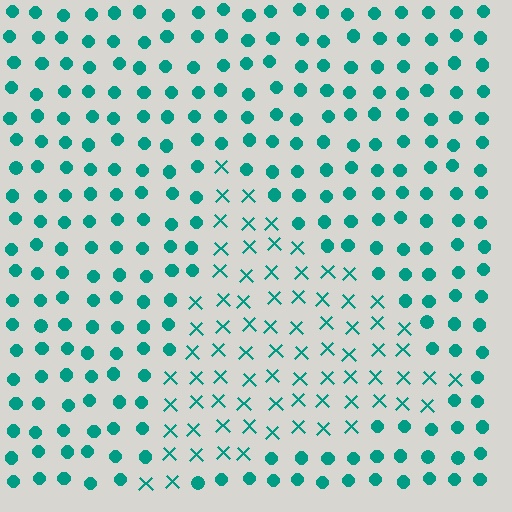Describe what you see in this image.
The image is filled with small teal elements arranged in a uniform grid. A triangle-shaped region contains X marks, while the surrounding area contains circles. The boundary is defined purely by the change in element shape.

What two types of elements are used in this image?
The image uses X marks inside the triangle region and circles outside it.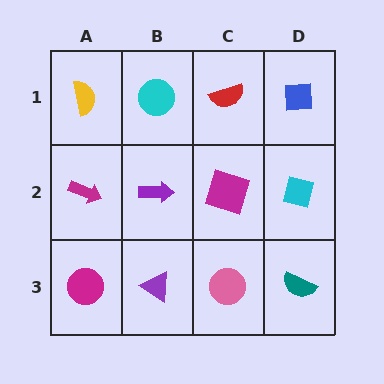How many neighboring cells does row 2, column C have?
4.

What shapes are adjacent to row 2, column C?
A red semicircle (row 1, column C), a pink circle (row 3, column C), a purple arrow (row 2, column B), a cyan square (row 2, column D).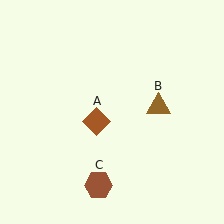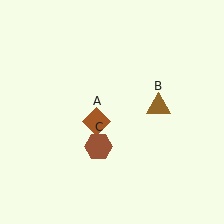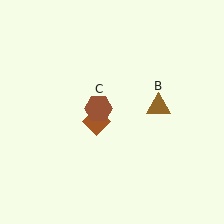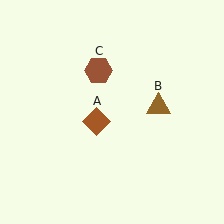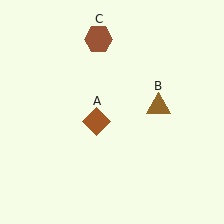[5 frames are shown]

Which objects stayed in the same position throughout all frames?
Brown diamond (object A) and brown triangle (object B) remained stationary.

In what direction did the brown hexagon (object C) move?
The brown hexagon (object C) moved up.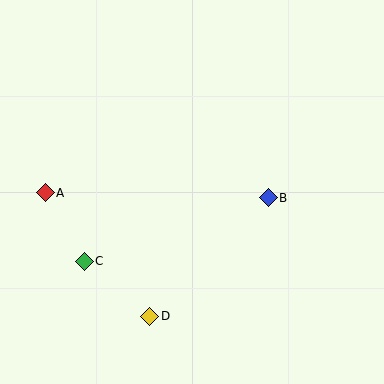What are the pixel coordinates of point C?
Point C is at (84, 261).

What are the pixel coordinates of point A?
Point A is at (45, 193).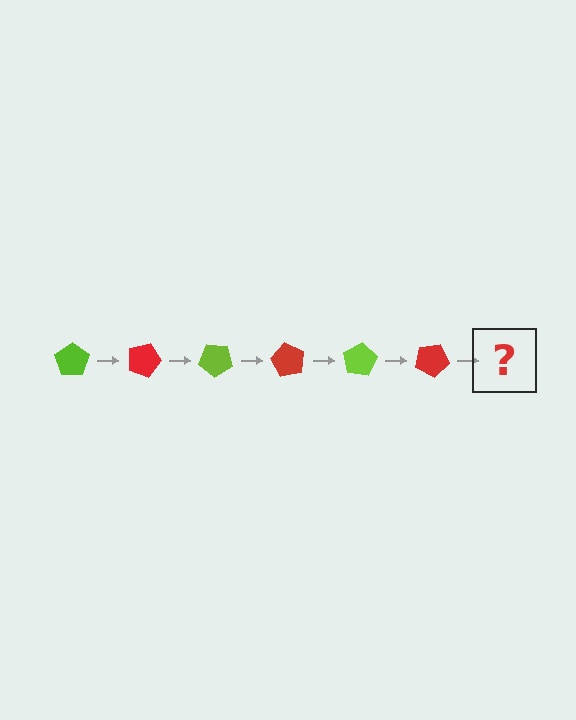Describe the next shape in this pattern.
It should be a lime pentagon, rotated 120 degrees from the start.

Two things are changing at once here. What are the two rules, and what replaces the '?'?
The two rules are that it rotates 20 degrees each step and the color cycles through lime and red. The '?' should be a lime pentagon, rotated 120 degrees from the start.